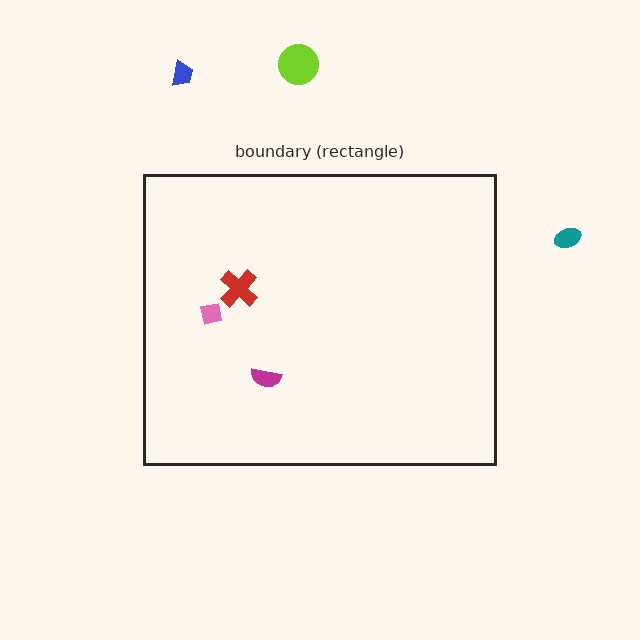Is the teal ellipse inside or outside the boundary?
Outside.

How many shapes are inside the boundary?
3 inside, 3 outside.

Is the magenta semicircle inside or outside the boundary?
Inside.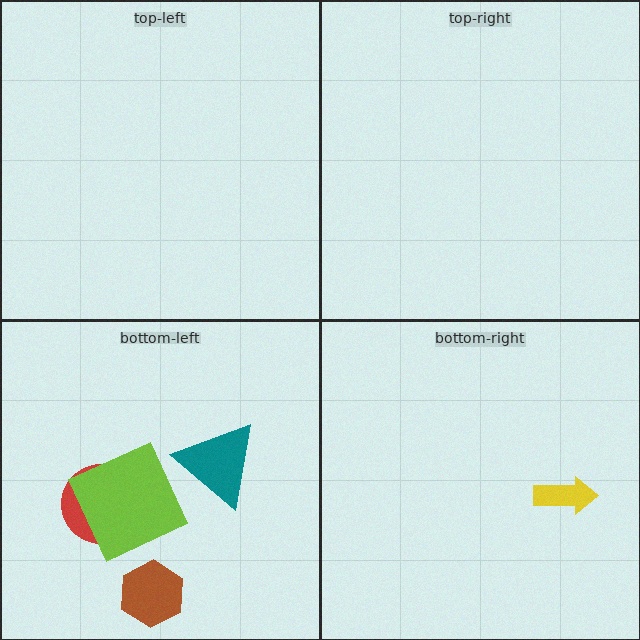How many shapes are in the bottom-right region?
1.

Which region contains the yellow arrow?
The bottom-right region.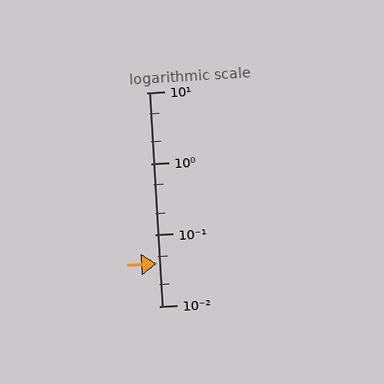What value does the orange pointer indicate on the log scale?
The pointer indicates approximately 0.039.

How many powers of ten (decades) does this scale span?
The scale spans 3 decades, from 0.01 to 10.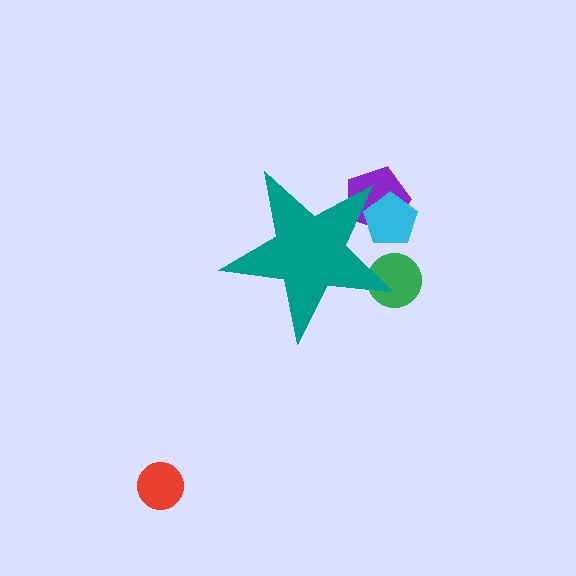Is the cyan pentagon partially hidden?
Yes, the cyan pentagon is partially hidden behind the teal star.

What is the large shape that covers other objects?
A teal star.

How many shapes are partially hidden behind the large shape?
3 shapes are partially hidden.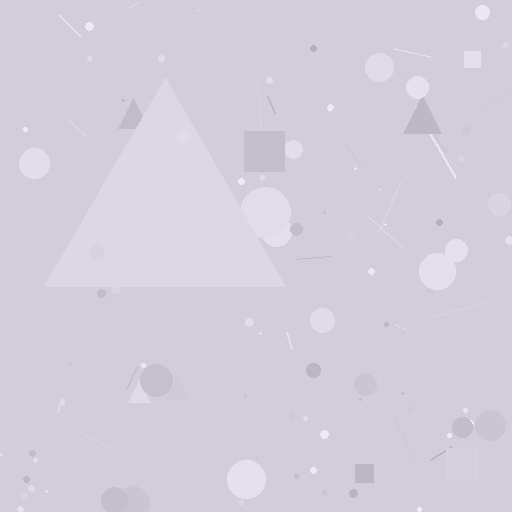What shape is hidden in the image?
A triangle is hidden in the image.